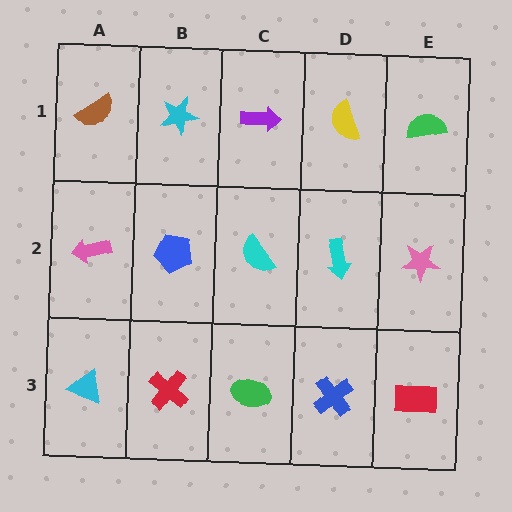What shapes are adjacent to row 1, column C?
A cyan semicircle (row 2, column C), a cyan star (row 1, column B), a yellow semicircle (row 1, column D).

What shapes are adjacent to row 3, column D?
A cyan arrow (row 2, column D), a green ellipse (row 3, column C), a red rectangle (row 3, column E).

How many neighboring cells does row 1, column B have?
3.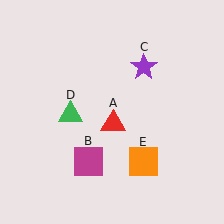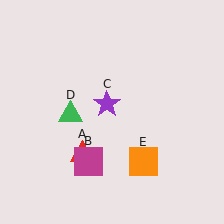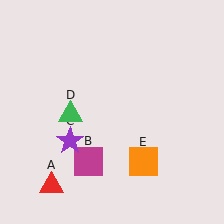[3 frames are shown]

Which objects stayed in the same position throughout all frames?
Magenta square (object B) and green triangle (object D) and orange square (object E) remained stationary.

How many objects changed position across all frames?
2 objects changed position: red triangle (object A), purple star (object C).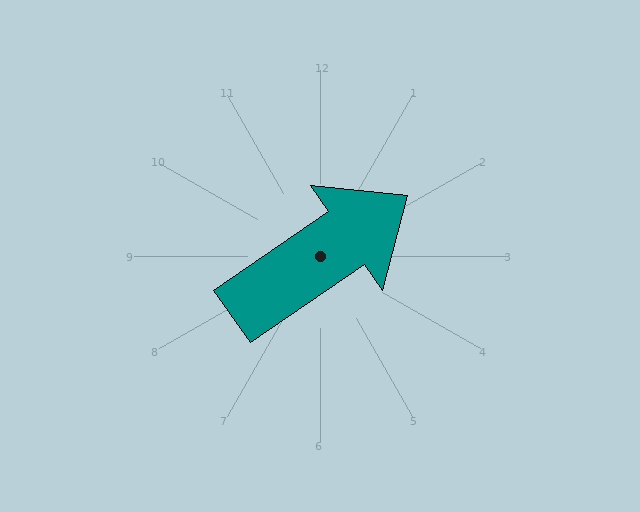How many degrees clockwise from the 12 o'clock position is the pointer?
Approximately 55 degrees.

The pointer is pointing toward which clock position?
Roughly 2 o'clock.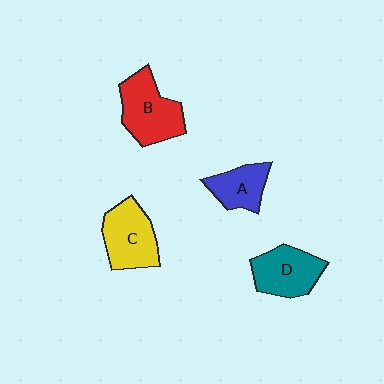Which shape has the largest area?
Shape B (red).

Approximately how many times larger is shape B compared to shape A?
Approximately 1.6 times.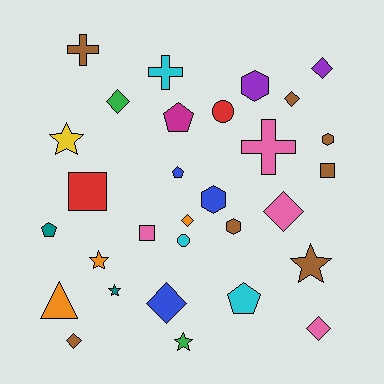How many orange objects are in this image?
There are 3 orange objects.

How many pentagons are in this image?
There are 4 pentagons.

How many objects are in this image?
There are 30 objects.